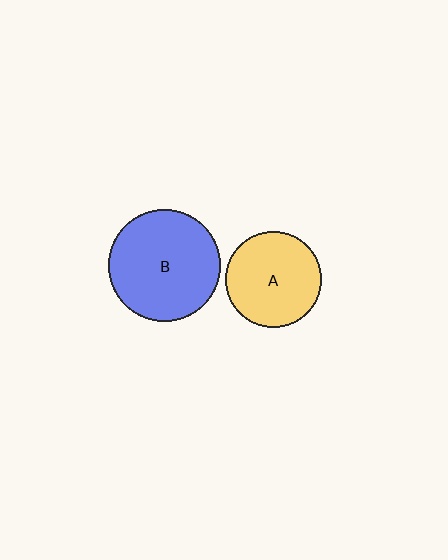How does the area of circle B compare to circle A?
Approximately 1.4 times.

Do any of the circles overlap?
No, none of the circles overlap.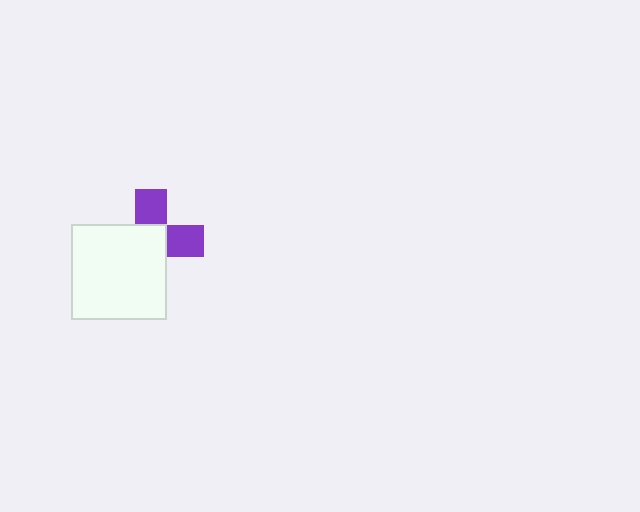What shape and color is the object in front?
The object in front is a white rectangle.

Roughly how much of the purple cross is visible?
A small part of it is visible (roughly 40%).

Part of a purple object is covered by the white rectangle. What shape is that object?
It is a cross.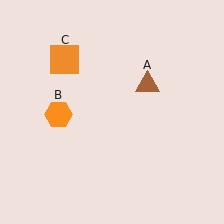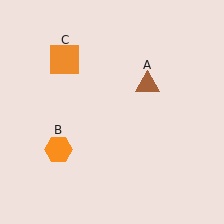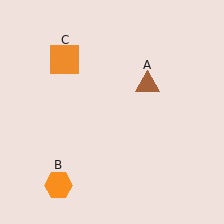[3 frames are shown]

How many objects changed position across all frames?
1 object changed position: orange hexagon (object B).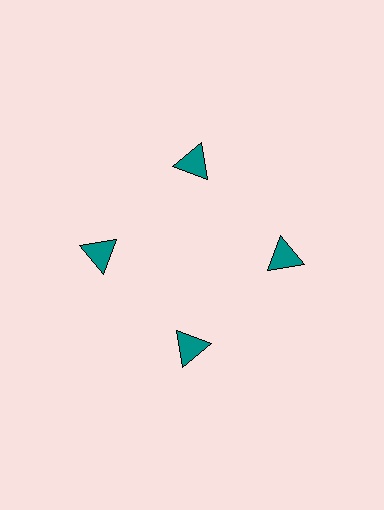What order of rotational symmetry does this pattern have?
This pattern has 4-fold rotational symmetry.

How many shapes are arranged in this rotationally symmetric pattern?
There are 4 shapes, arranged in 4 groups of 1.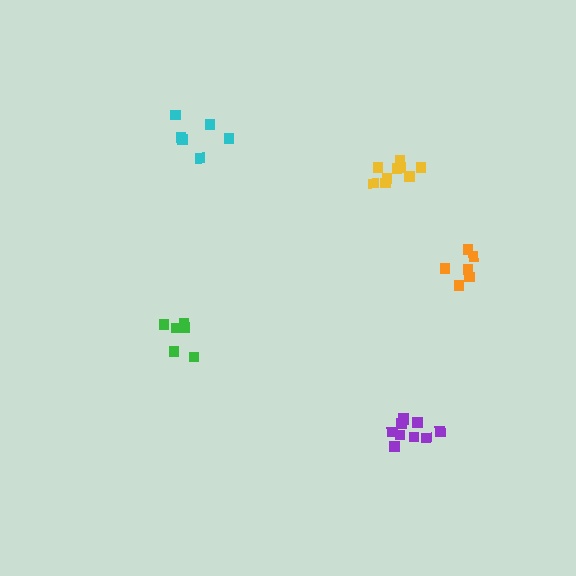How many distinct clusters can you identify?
There are 5 distinct clusters.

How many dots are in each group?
Group 1: 6 dots, Group 2: 9 dots, Group 3: 10 dots, Group 4: 6 dots, Group 5: 6 dots (37 total).